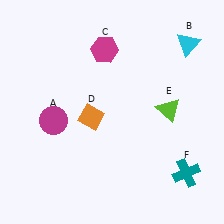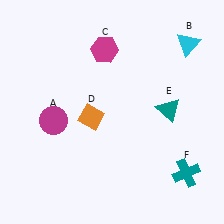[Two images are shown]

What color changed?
The triangle (E) changed from lime in Image 1 to teal in Image 2.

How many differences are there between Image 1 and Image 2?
There is 1 difference between the two images.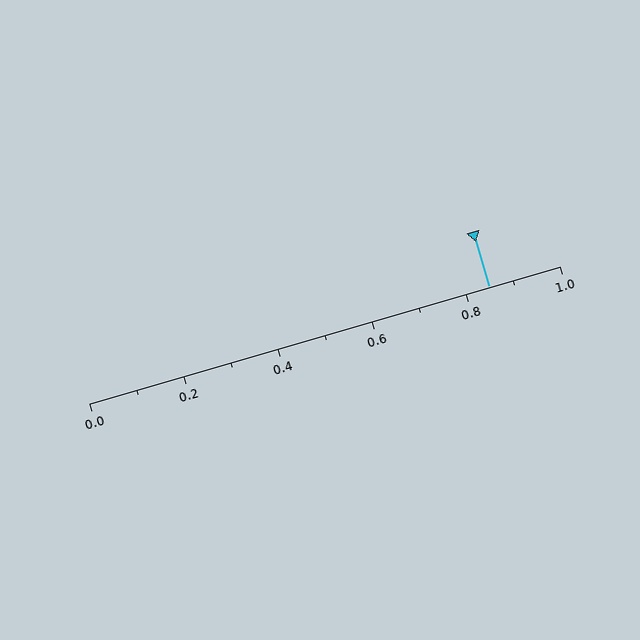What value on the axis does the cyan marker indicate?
The marker indicates approximately 0.85.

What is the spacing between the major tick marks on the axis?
The major ticks are spaced 0.2 apart.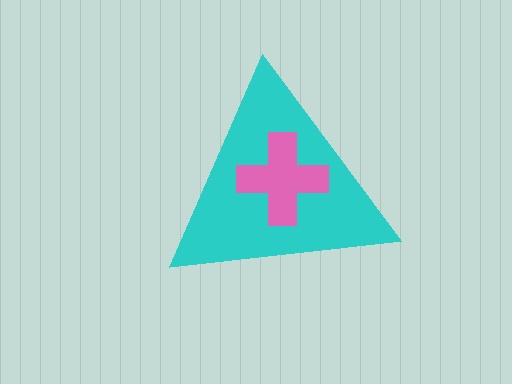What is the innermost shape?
The pink cross.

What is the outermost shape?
The cyan triangle.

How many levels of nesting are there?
2.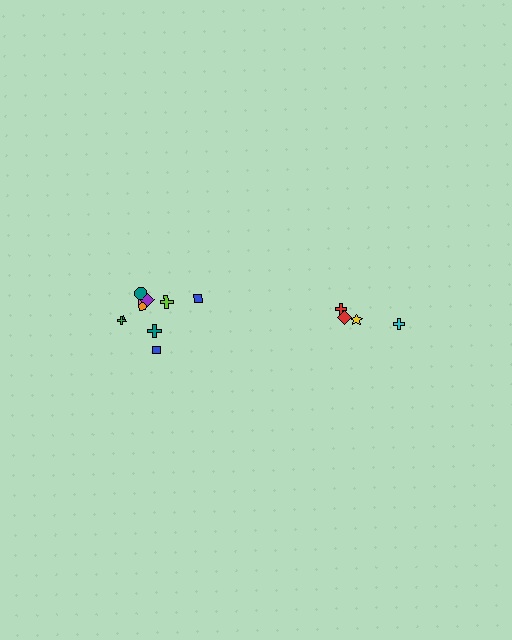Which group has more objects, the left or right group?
The left group.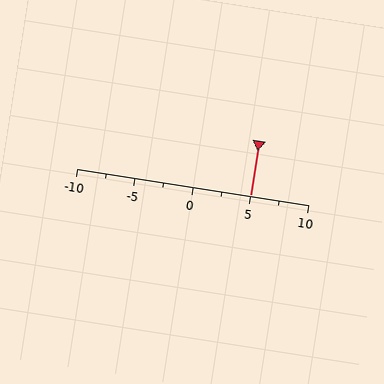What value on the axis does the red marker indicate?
The marker indicates approximately 5.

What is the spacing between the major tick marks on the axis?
The major ticks are spaced 5 apart.